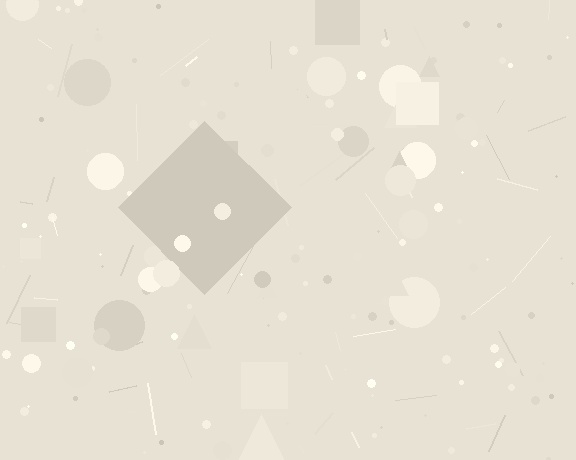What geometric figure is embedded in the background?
A diamond is embedded in the background.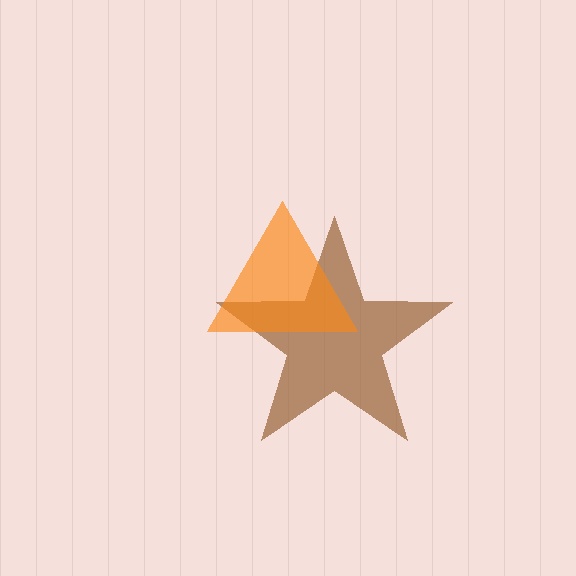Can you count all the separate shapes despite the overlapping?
Yes, there are 2 separate shapes.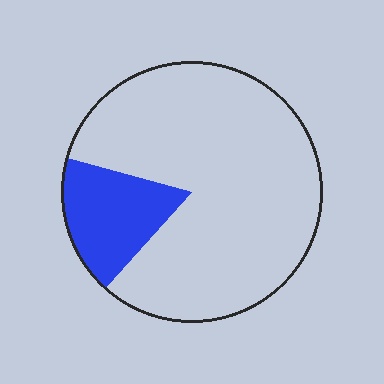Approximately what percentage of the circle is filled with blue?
Approximately 20%.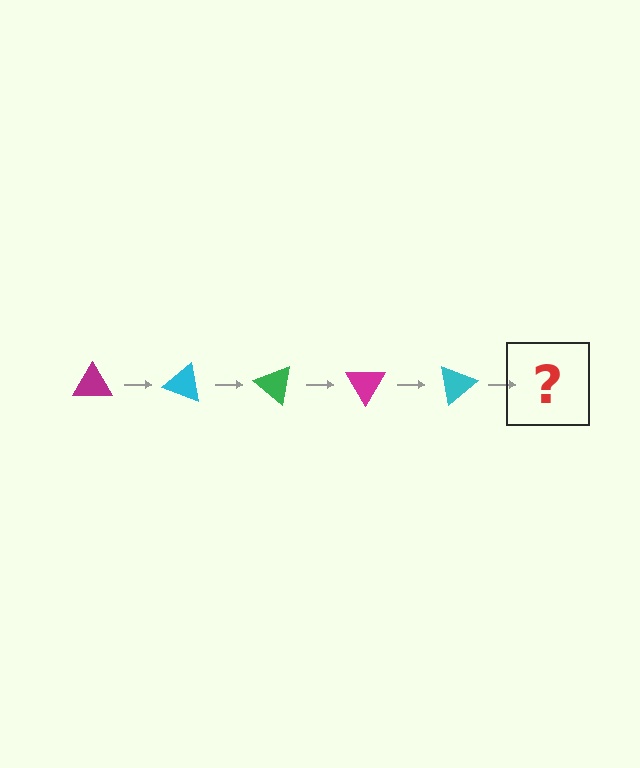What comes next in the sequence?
The next element should be a green triangle, rotated 100 degrees from the start.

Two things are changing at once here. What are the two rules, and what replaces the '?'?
The two rules are that it rotates 20 degrees each step and the color cycles through magenta, cyan, and green. The '?' should be a green triangle, rotated 100 degrees from the start.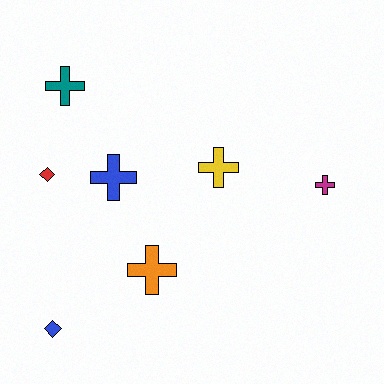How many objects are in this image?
There are 7 objects.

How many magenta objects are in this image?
There is 1 magenta object.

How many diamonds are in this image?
There are 2 diamonds.